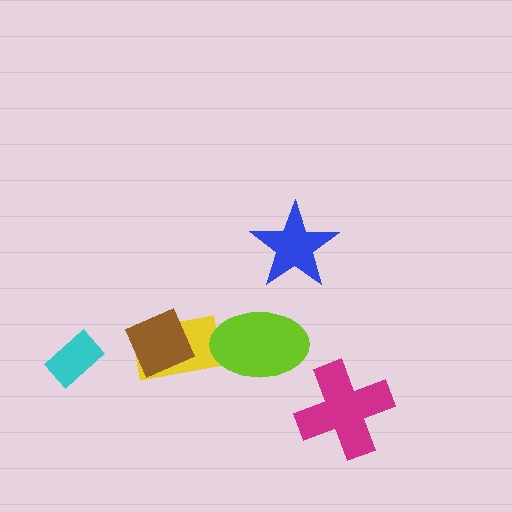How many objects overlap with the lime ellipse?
1 object overlaps with the lime ellipse.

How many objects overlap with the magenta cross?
0 objects overlap with the magenta cross.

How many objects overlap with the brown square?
1 object overlaps with the brown square.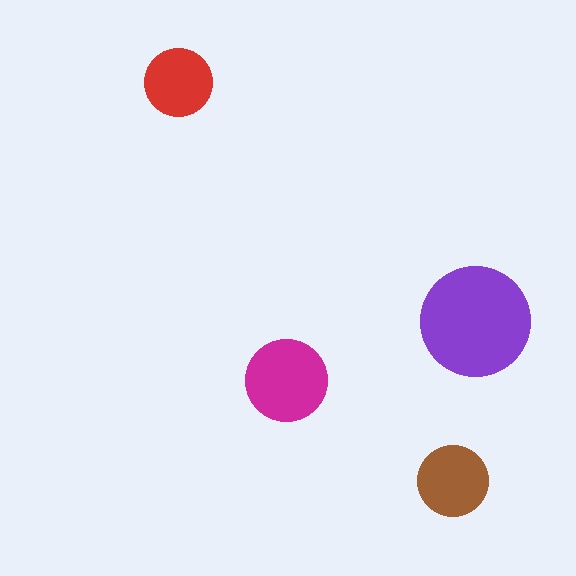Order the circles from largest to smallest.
the purple one, the magenta one, the brown one, the red one.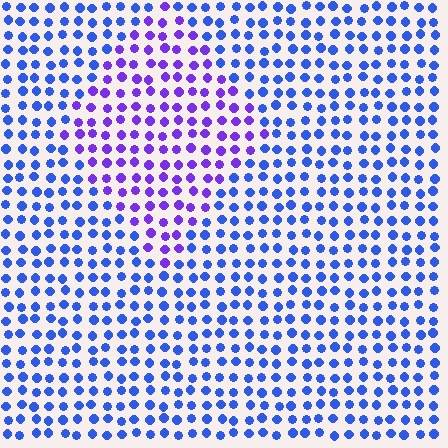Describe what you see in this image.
The image is filled with small blue elements in a uniform arrangement. A diamond-shaped region is visible where the elements are tinted to a slightly different hue, forming a subtle color boundary.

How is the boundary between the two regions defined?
The boundary is defined purely by a slight shift in hue (about 38 degrees). Spacing, size, and orientation are identical on both sides.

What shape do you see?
I see a diamond.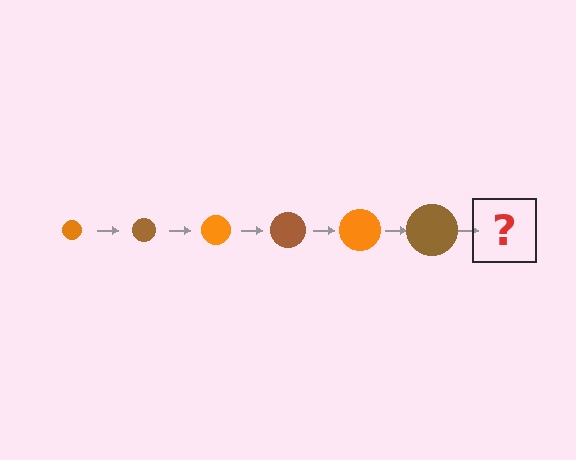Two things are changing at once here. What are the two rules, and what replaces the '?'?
The two rules are that the circle grows larger each step and the color cycles through orange and brown. The '?' should be an orange circle, larger than the previous one.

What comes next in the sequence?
The next element should be an orange circle, larger than the previous one.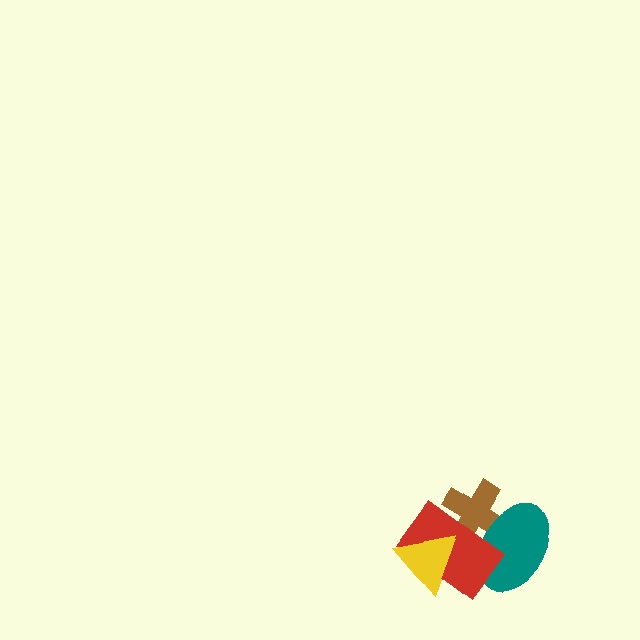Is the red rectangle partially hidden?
Yes, it is partially covered by another shape.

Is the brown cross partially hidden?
Yes, it is partially covered by another shape.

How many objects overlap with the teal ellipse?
2 objects overlap with the teal ellipse.